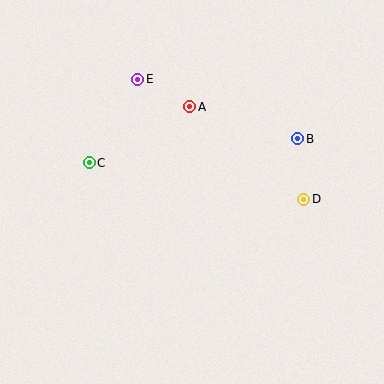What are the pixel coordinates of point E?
Point E is at (138, 79).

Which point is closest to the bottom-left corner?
Point C is closest to the bottom-left corner.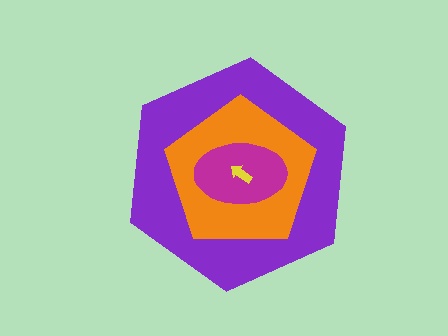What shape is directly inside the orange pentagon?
The magenta ellipse.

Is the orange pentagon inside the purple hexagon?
Yes.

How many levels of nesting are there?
4.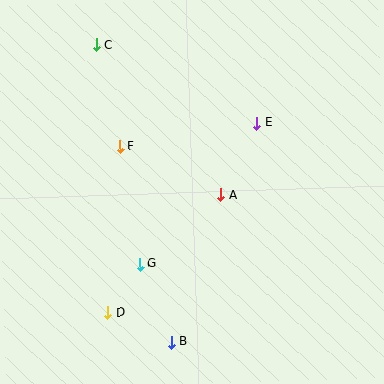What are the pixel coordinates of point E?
Point E is at (256, 123).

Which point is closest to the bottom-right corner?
Point B is closest to the bottom-right corner.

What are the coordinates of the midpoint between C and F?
The midpoint between C and F is at (108, 96).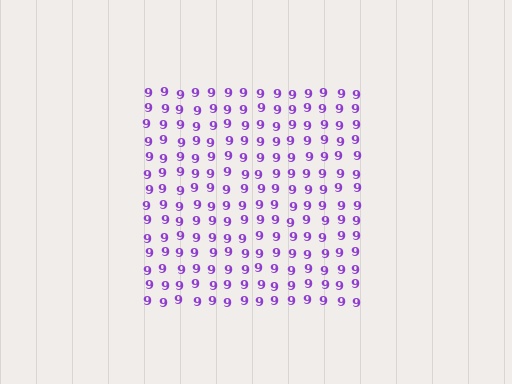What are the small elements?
The small elements are digit 9's.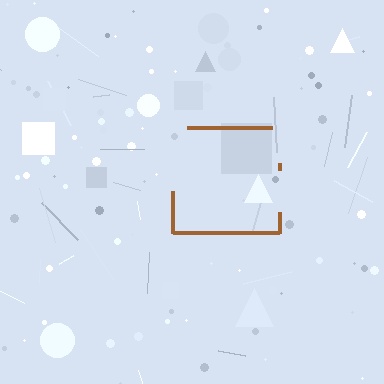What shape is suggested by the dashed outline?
The dashed outline suggests a square.